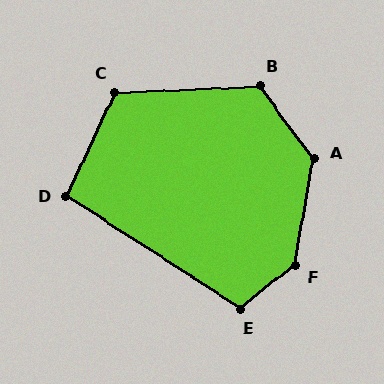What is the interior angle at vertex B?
Approximately 124 degrees (obtuse).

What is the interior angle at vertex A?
Approximately 134 degrees (obtuse).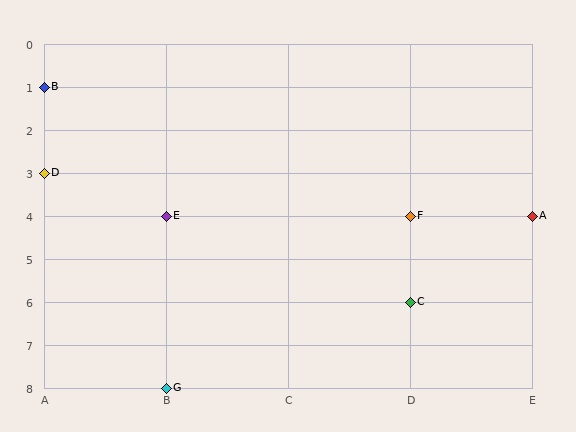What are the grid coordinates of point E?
Point E is at grid coordinates (B, 4).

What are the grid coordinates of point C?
Point C is at grid coordinates (D, 6).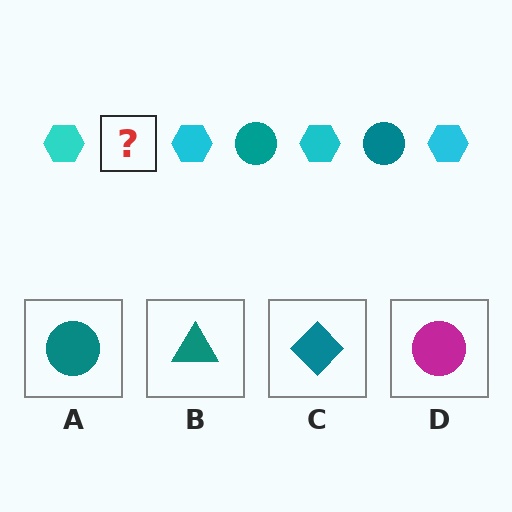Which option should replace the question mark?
Option A.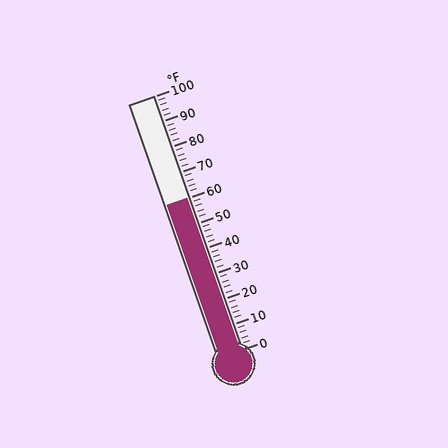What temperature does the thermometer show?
The thermometer shows approximately 60°F.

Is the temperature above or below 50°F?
The temperature is above 50°F.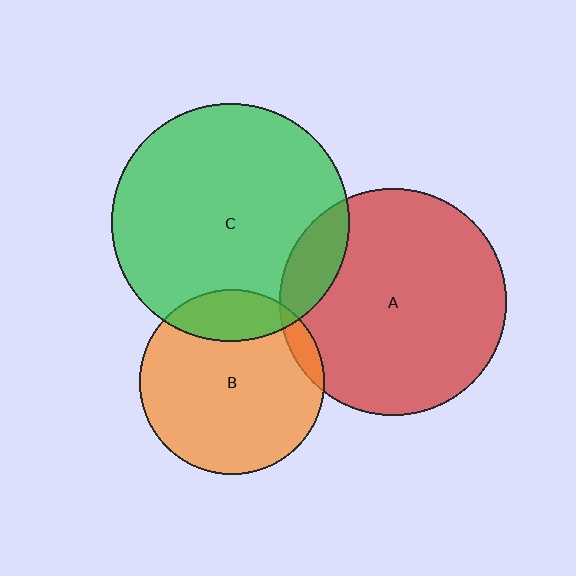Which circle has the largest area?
Circle C (green).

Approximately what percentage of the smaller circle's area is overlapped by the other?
Approximately 15%.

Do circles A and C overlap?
Yes.